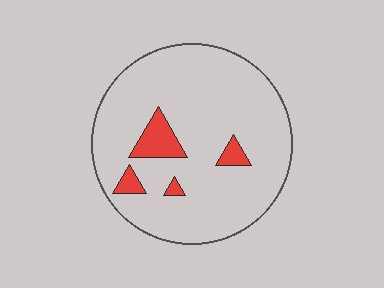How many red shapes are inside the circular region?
4.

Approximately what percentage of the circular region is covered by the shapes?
Approximately 10%.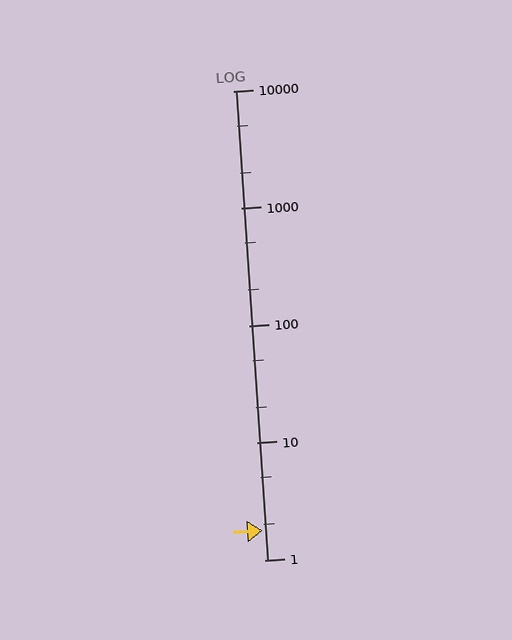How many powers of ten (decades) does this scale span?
The scale spans 4 decades, from 1 to 10000.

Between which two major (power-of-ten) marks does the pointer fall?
The pointer is between 1 and 10.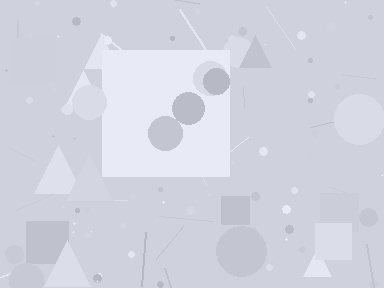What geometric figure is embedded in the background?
A square is embedded in the background.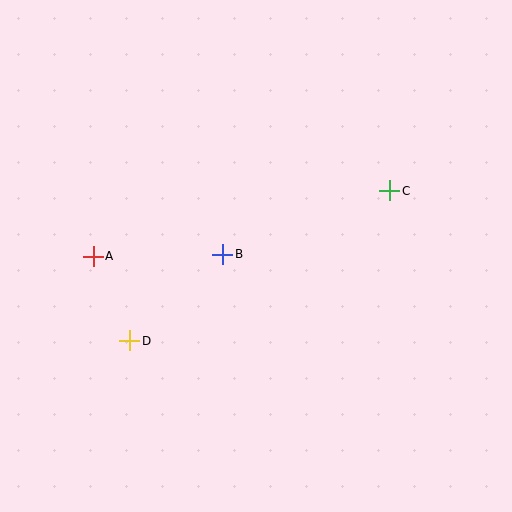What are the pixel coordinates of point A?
Point A is at (93, 256).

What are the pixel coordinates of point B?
Point B is at (223, 254).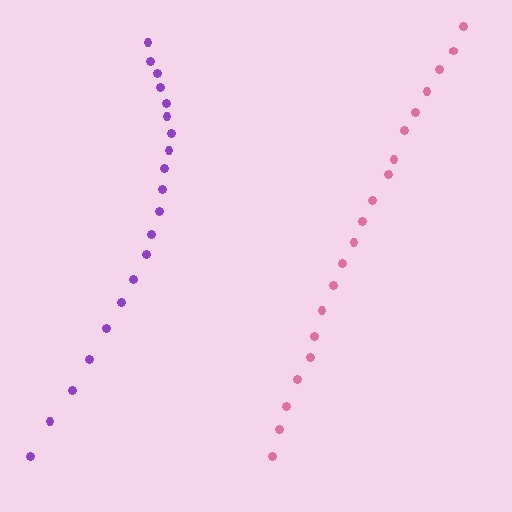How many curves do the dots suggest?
There are 2 distinct paths.